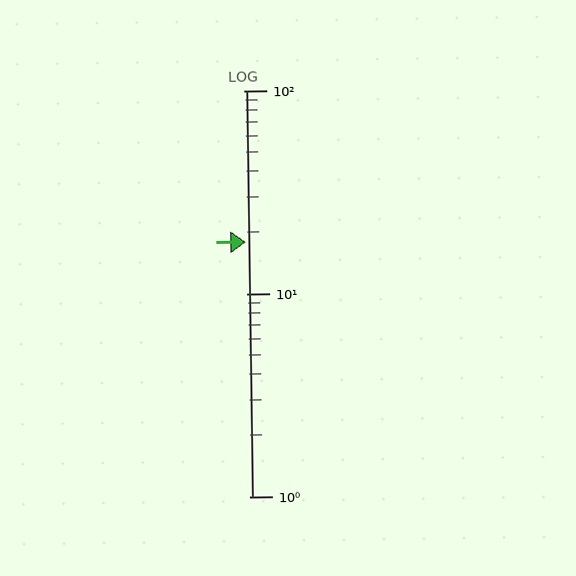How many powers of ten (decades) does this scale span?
The scale spans 2 decades, from 1 to 100.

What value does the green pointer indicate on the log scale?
The pointer indicates approximately 18.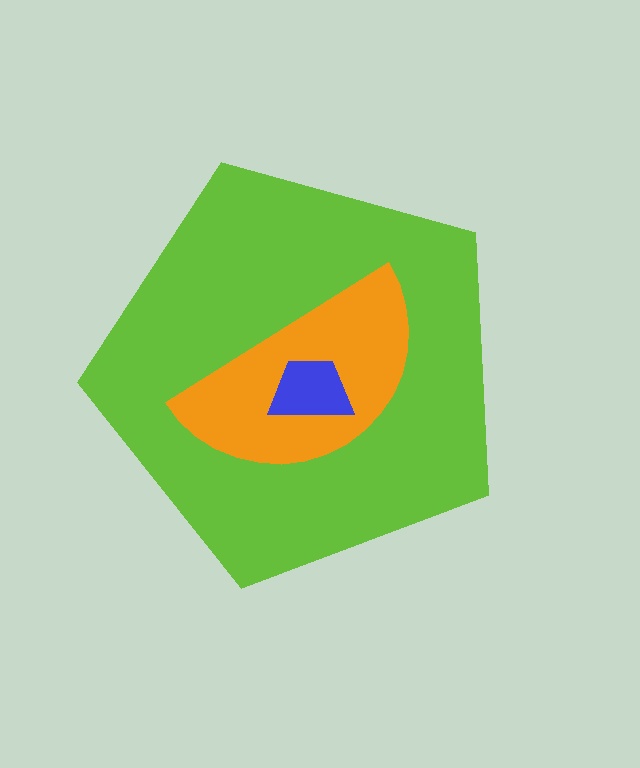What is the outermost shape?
The lime pentagon.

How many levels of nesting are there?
3.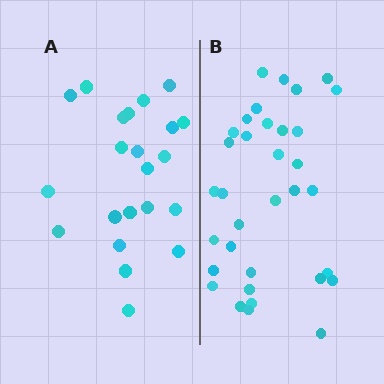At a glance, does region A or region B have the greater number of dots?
Region B (the right region) has more dots.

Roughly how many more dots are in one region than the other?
Region B has roughly 12 or so more dots than region A.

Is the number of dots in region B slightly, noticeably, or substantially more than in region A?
Region B has substantially more. The ratio is roughly 1.5 to 1.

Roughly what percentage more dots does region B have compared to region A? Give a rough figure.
About 55% more.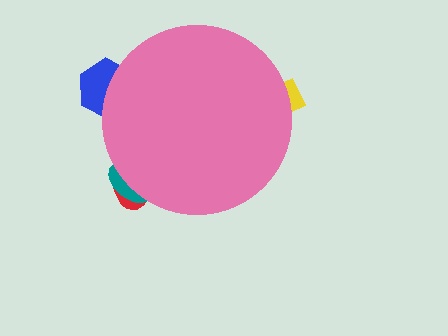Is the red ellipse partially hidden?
Yes, the red ellipse is partially hidden behind the pink circle.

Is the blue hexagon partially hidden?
Yes, the blue hexagon is partially hidden behind the pink circle.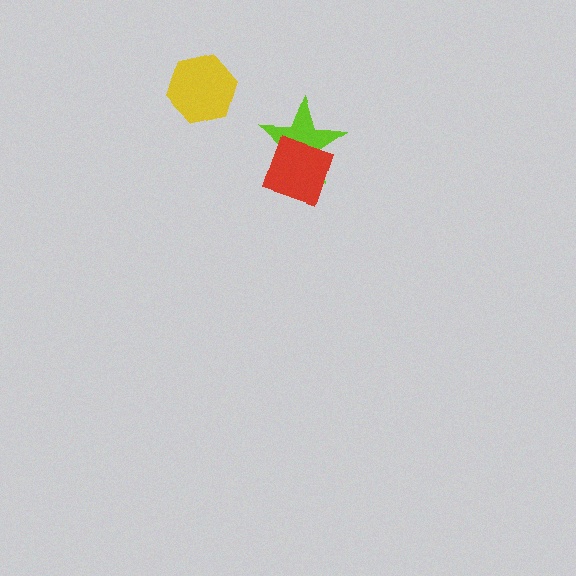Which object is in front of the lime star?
The red diamond is in front of the lime star.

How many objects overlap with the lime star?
1 object overlaps with the lime star.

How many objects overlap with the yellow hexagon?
0 objects overlap with the yellow hexagon.